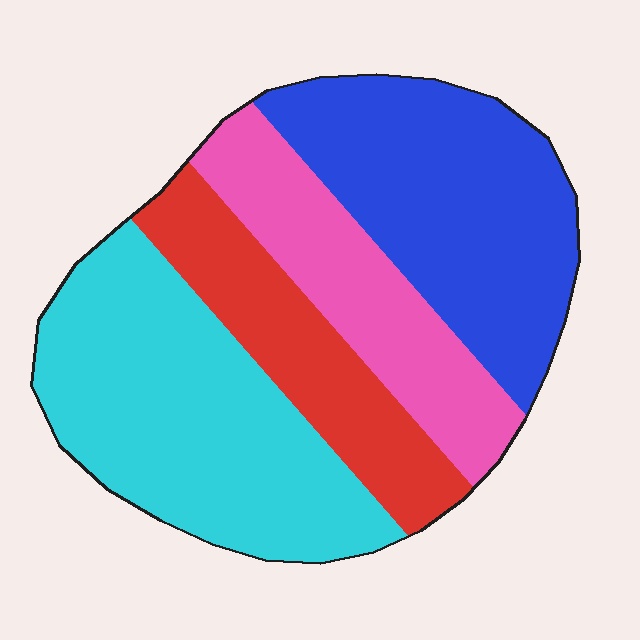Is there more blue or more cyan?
Cyan.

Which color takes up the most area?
Cyan, at roughly 35%.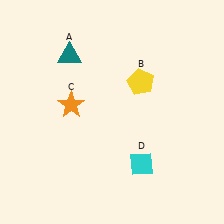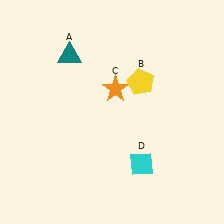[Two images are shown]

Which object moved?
The orange star (C) moved right.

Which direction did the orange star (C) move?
The orange star (C) moved right.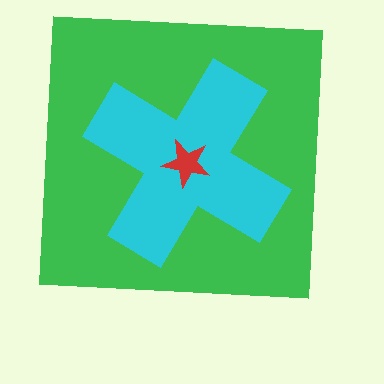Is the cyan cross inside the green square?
Yes.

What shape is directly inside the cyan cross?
The red star.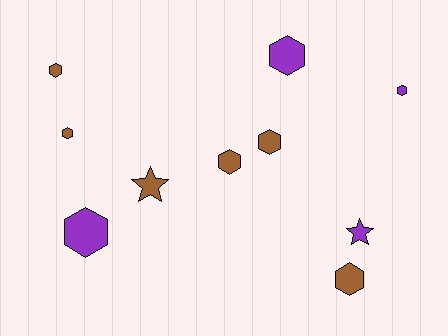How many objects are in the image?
There are 10 objects.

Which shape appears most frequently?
Hexagon, with 8 objects.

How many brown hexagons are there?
There are 5 brown hexagons.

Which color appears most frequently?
Brown, with 6 objects.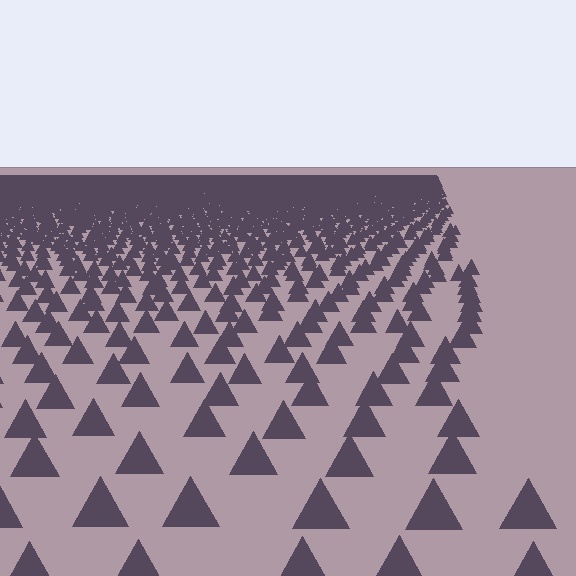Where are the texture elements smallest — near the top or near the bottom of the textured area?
Near the top.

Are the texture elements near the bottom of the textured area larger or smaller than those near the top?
Larger. Near the bottom, elements are closer to the viewer and appear at a bigger on-screen size.